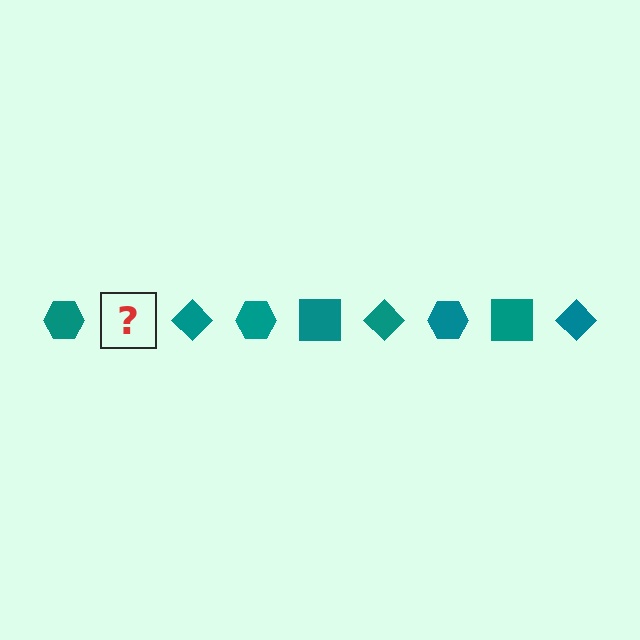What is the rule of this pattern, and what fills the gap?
The rule is that the pattern cycles through hexagon, square, diamond shapes in teal. The gap should be filled with a teal square.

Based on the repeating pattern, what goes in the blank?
The blank should be a teal square.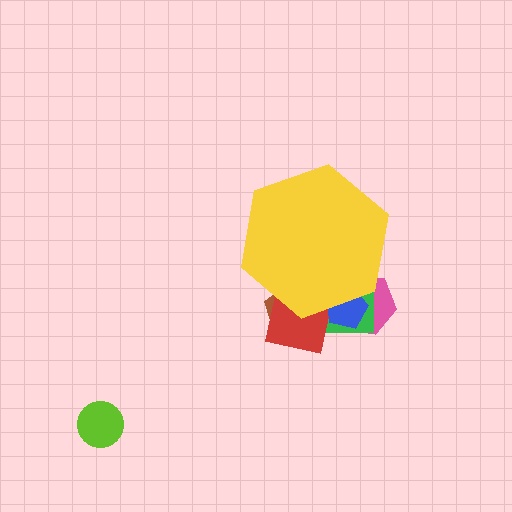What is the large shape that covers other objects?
A yellow hexagon.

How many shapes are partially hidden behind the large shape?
5 shapes are partially hidden.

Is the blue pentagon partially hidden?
Yes, the blue pentagon is partially hidden behind the yellow hexagon.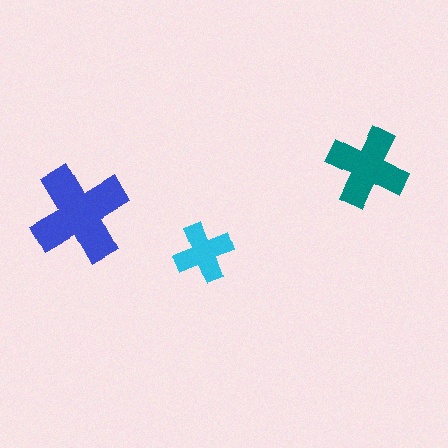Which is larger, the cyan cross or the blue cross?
The blue one.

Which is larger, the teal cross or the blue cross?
The blue one.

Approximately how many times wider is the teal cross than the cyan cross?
About 1.5 times wider.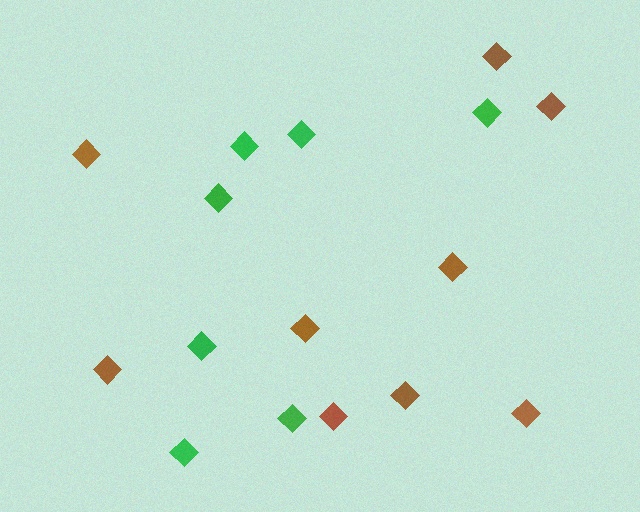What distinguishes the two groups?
There are 2 groups: one group of brown diamonds (9) and one group of green diamonds (7).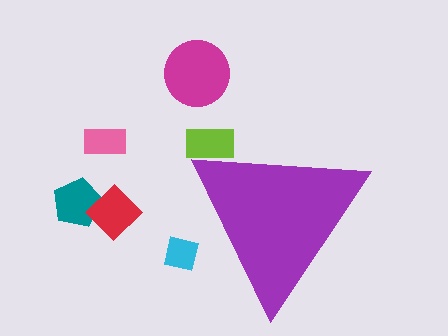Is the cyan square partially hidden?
Yes, the cyan square is partially hidden behind the purple triangle.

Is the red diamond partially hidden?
No, the red diamond is fully visible.